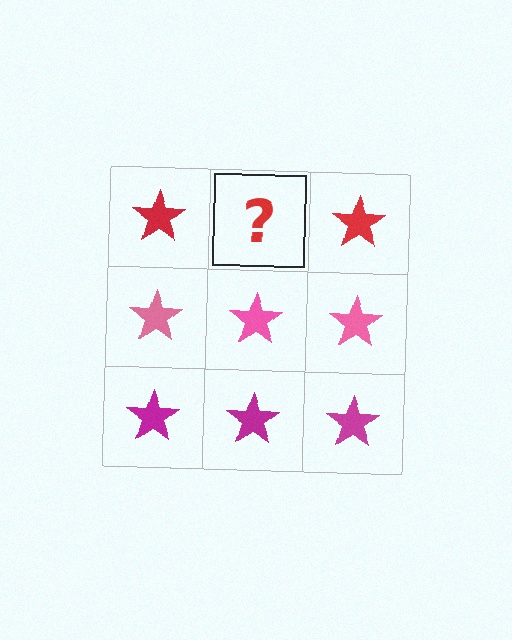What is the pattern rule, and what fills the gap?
The rule is that each row has a consistent color. The gap should be filled with a red star.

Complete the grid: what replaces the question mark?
The question mark should be replaced with a red star.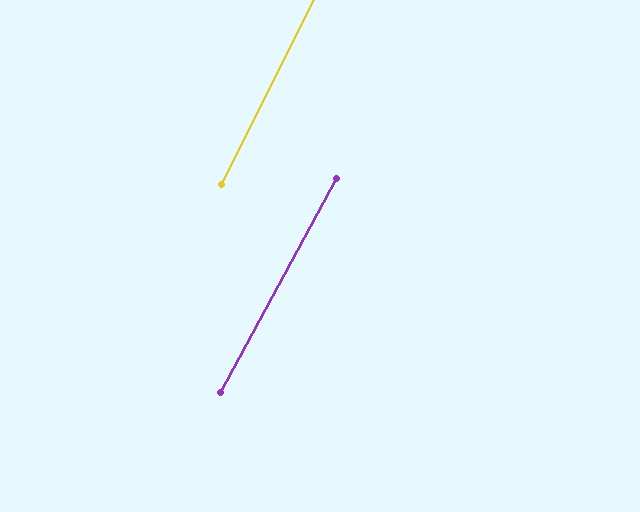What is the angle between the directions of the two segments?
Approximately 2 degrees.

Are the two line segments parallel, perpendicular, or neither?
Parallel — their directions differ by only 2.0°.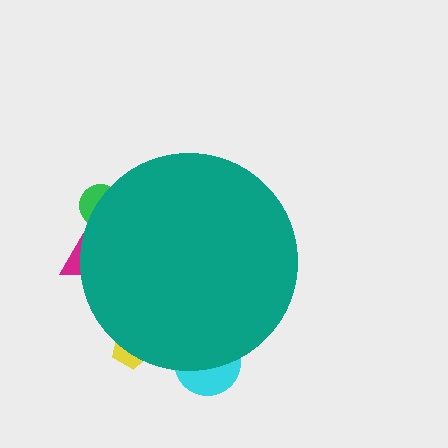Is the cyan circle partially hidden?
Yes, the cyan circle is partially hidden behind the teal circle.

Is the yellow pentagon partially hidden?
Yes, the yellow pentagon is partially hidden behind the teal circle.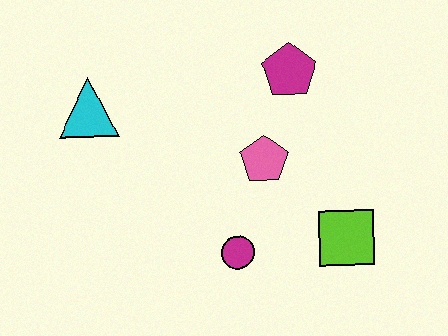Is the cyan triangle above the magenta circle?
Yes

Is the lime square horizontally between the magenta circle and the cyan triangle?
No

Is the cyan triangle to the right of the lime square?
No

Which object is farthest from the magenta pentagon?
The cyan triangle is farthest from the magenta pentagon.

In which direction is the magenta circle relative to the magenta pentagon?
The magenta circle is below the magenta pentagon.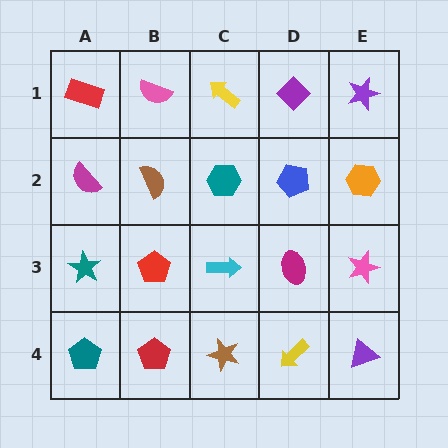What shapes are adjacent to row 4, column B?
A red pentagon (row 3, column B), a teal pentagon (row 4, column A), a brown star (row 4, column C).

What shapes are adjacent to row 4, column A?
A teal star (row 3, column A), a red pentagon (row 4, column B).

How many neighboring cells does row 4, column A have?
2.